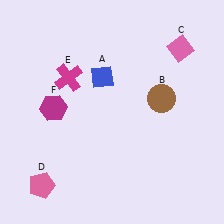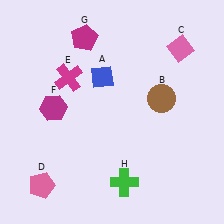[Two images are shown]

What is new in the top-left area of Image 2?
A magenta pentagon (G) was added in the top-left area of Image 2.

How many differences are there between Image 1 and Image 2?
There are 2 differences between the two images.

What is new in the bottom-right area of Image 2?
A green cross (H) was added in the bottom-right area of Image 2.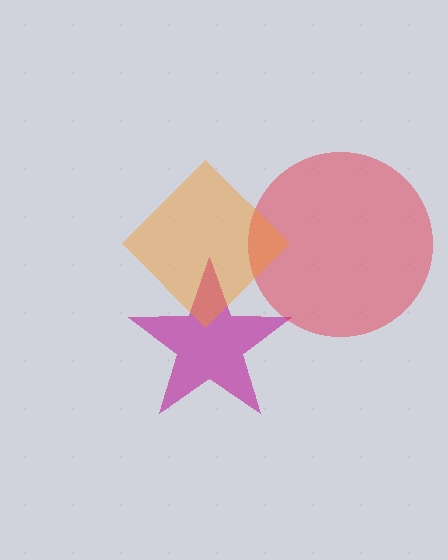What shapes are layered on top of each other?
The layered shapes are: a magenta star, a red circle, an orange diamond.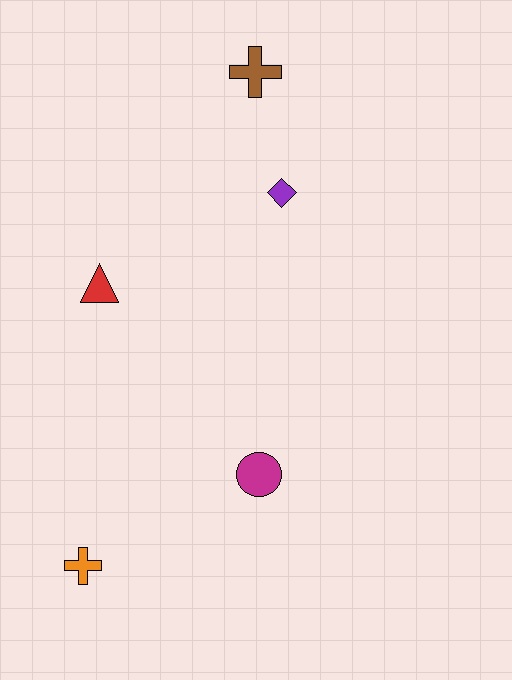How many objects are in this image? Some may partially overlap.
There are 5 objects.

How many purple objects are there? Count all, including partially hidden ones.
There is 1 purple object.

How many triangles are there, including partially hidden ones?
There is 1 triangle.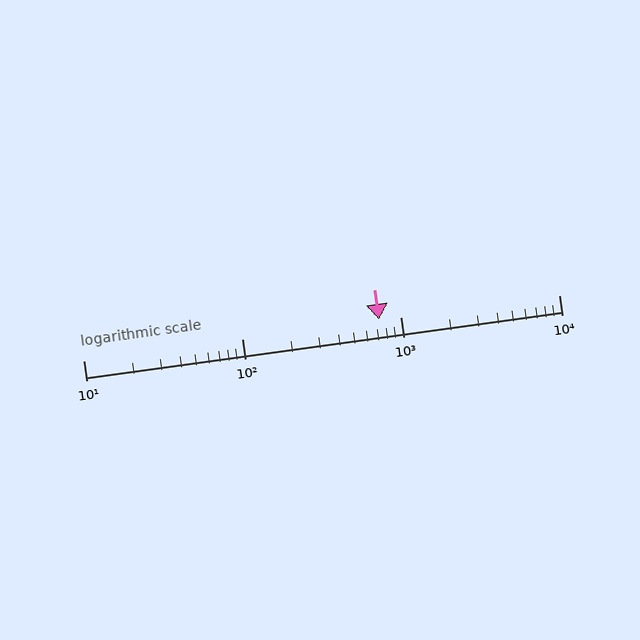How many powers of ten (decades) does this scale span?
The scale spans 3 decades, from 10 to 10000.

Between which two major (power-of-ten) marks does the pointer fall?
The pointer is between 100 and 1000.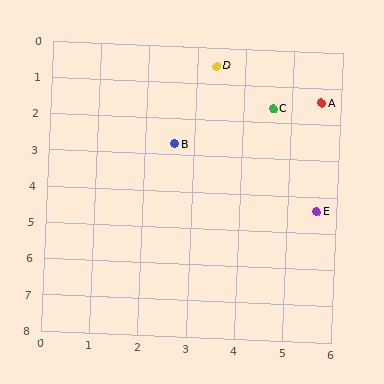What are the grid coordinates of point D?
Point D is at approximately (3.4, 0.5).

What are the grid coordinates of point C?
Point C is at approximately (4.6, 1.6).